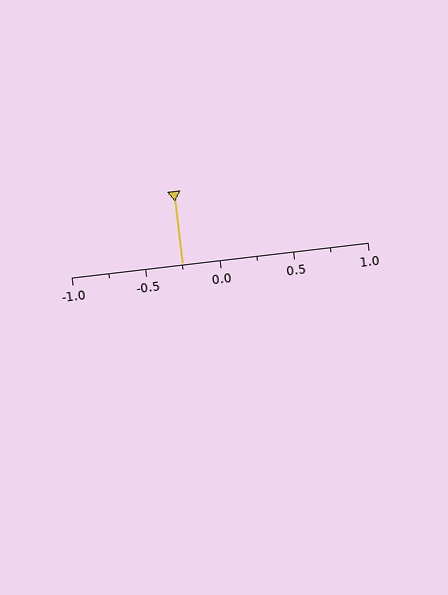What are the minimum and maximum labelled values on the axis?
The axis runs from -1.0 to 1.0.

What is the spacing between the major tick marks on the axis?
The major ticks are spaced 0.5 apart.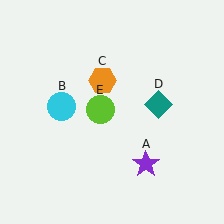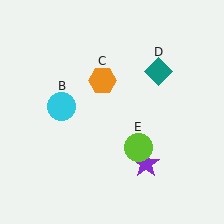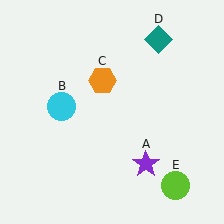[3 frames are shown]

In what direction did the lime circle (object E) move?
The lime circle (object E) moved down and to the right.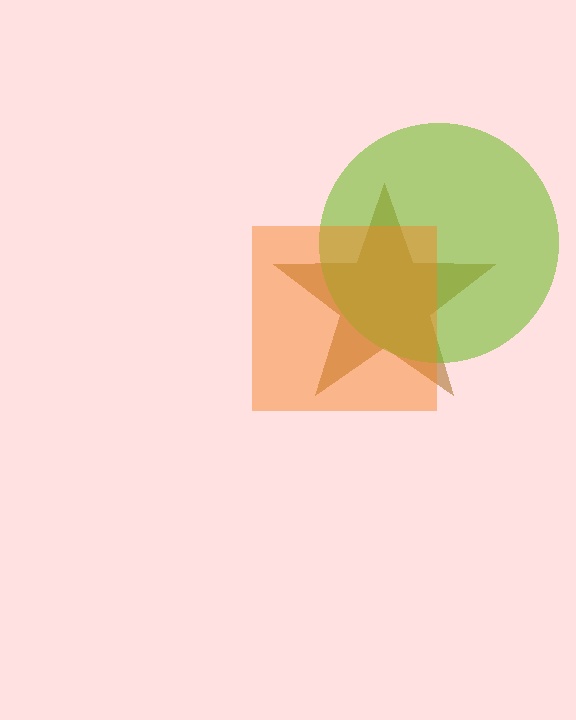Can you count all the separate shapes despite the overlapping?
Yes, there are 3 separate shapes.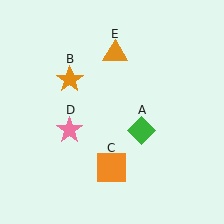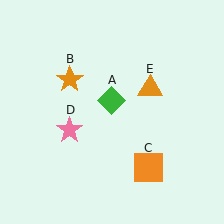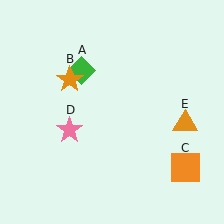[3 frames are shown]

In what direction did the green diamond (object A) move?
The green diamond (object A) moved up and to the left.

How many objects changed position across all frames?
3 objects changed position: green diamond (object A), orange square (object C), orange triangle (object E).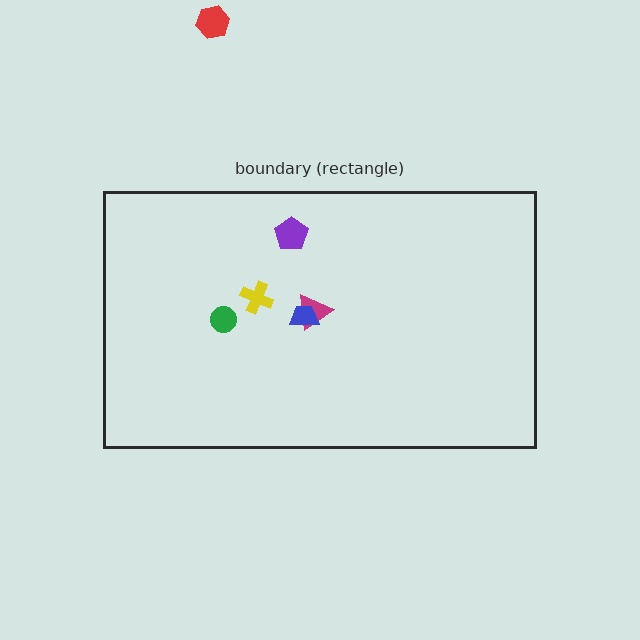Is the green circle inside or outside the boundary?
Inside.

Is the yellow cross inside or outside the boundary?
Inside.